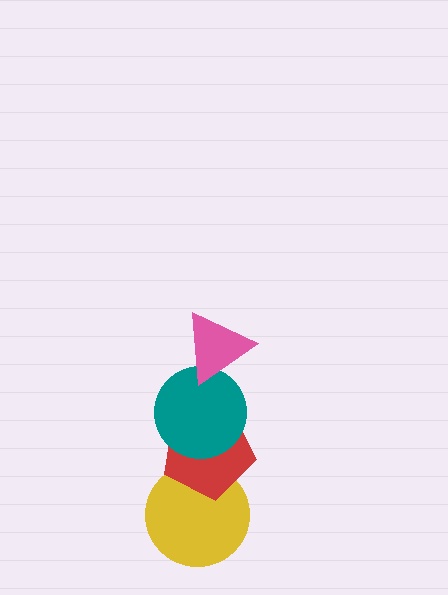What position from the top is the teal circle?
The teal circle is 2nd from the top.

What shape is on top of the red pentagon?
The teal circle is on top of the red pentagon.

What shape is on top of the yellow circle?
The red pentagon is on top of the yellow circle.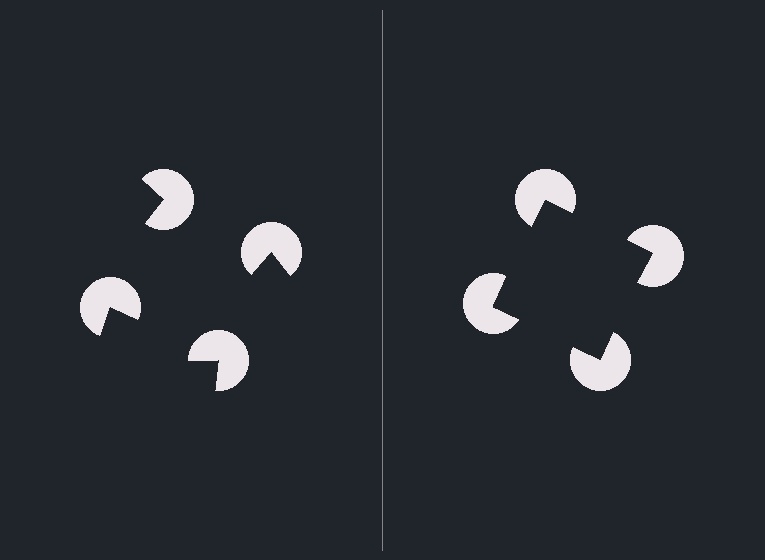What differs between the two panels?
The pac-man discs are positioned identically on both sides; only the wedge orientations differ. On the right they align to a square; on the left they are misaligned.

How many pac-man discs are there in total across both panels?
8 — 4 on each side.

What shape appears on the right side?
An illusory square.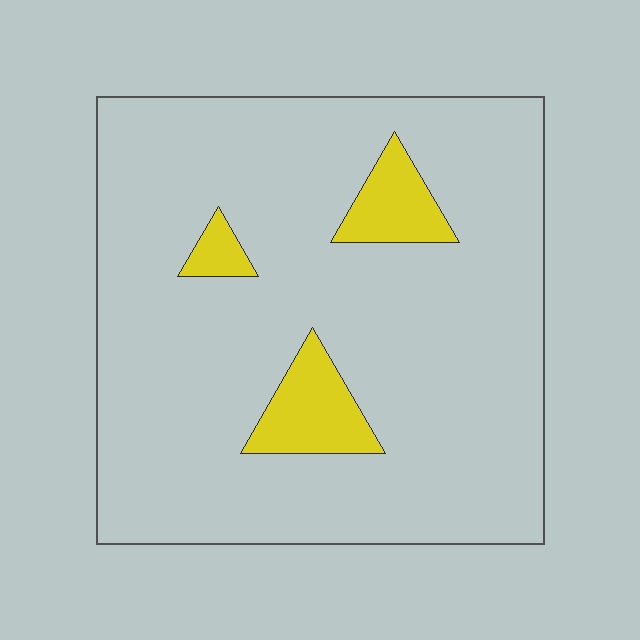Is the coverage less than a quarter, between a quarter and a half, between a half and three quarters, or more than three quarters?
Less than a quarter.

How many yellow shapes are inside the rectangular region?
3.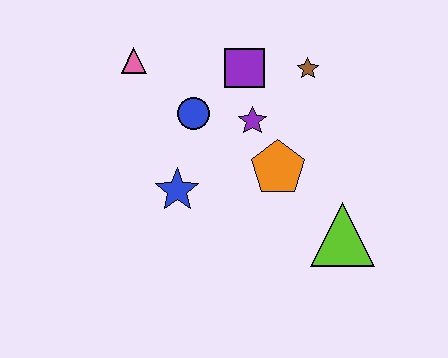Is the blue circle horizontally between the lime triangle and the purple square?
No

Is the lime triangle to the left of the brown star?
No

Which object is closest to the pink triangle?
The blue circle is closest to the pink triangle.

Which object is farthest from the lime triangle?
The pink triangle is farthest from the lime triangle.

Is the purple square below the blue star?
No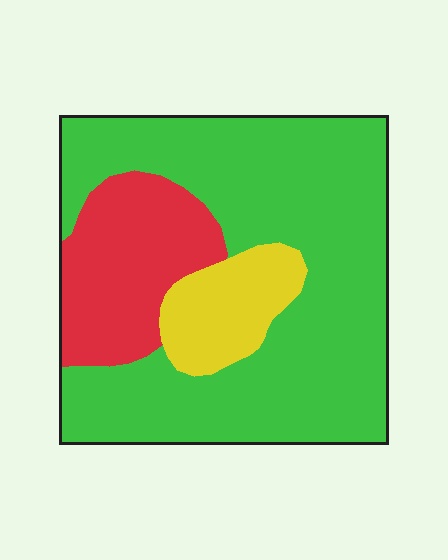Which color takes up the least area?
Yellow, at roughly 10%.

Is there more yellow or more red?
Red.